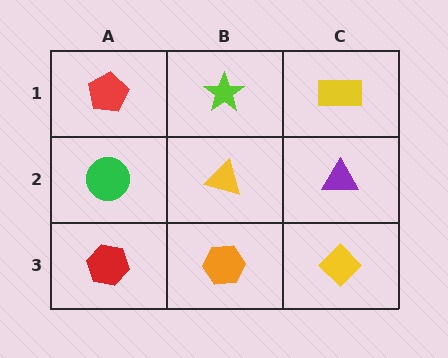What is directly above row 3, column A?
A green circle.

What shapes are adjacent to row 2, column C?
A yellow rectangle (row 1, column C), a yellow diamond (row 3, column C), a yellow triangle (row 2, column B).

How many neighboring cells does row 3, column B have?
3.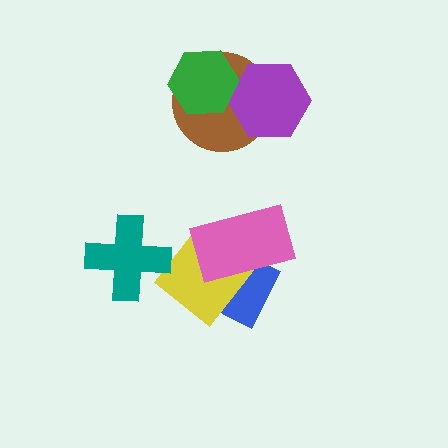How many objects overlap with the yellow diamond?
2 objects overlap with the yellow diamond.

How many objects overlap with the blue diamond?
2 objects overlap with the blue diamond.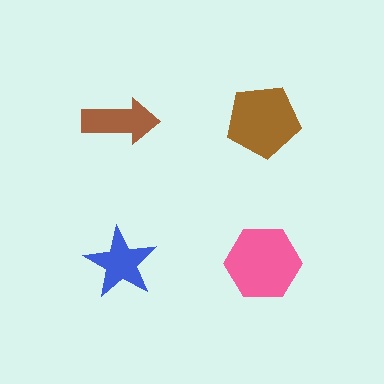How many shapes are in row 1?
2 shapes.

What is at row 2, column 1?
A blue star.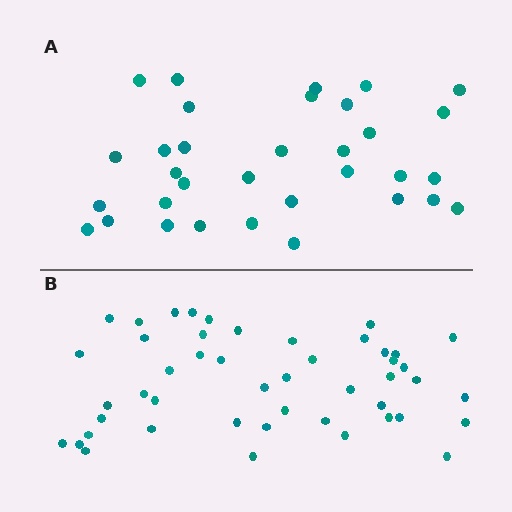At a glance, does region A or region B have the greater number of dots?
Region B (the bottom region) has more dots.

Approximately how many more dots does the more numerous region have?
Region B has approximately 15 more dots than region A.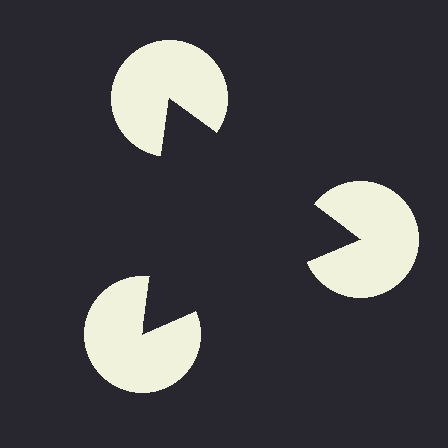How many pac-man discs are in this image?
There are 3 — one at each vertex of the illusory triangle.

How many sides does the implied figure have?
3 sides.